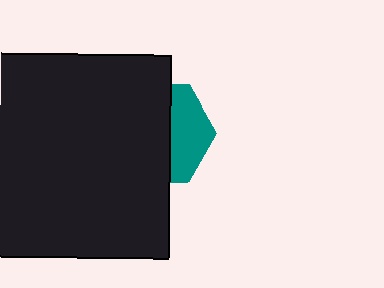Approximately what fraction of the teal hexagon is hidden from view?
Roughly 64% of the teal hexagon is hidden behind the black rectangle.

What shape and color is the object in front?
The object in front is a black rectangle.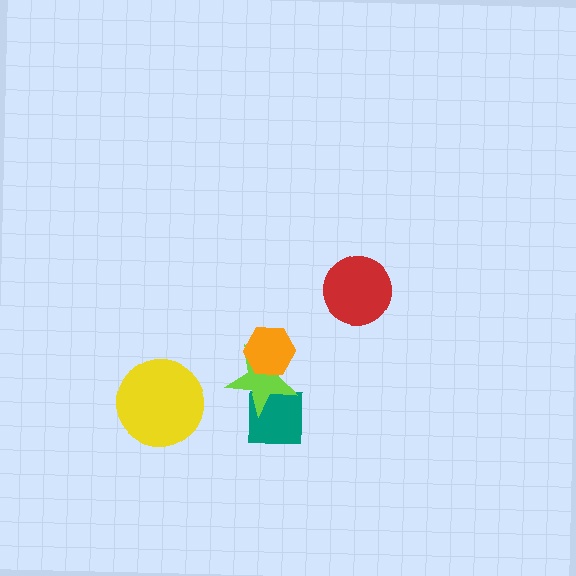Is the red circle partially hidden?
No, no other shape covers it.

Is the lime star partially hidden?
Yes, it is partially covered by another shape.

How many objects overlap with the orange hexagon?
1 object overlaps with the orange hexagon.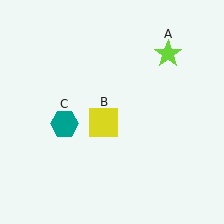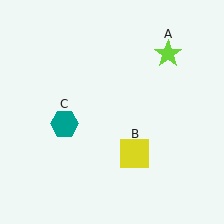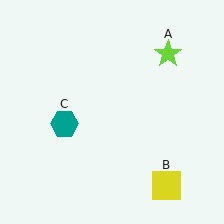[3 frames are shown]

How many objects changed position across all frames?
1 object changed position: yellow square (object B).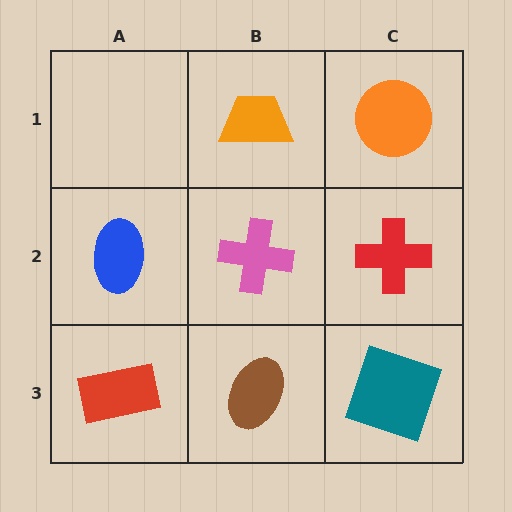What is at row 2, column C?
A red cross.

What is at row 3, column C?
A teal square.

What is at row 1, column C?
An orange circle.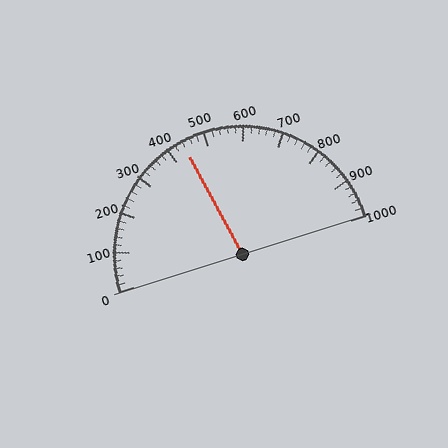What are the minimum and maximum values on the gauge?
The gauge ranges from 0 to 1000.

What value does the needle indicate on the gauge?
The needle indicates approximately 440.